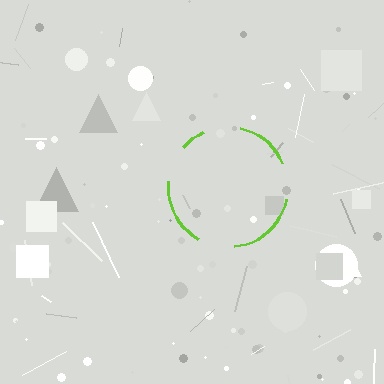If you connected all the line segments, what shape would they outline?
They would outline a circle.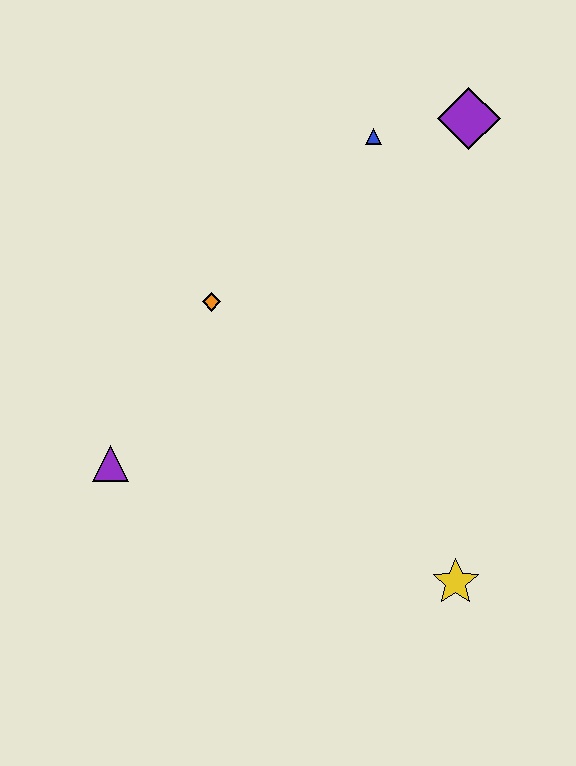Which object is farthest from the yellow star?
The purple diamond is farthest from the yellow star.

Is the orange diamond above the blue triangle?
No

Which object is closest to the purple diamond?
The blue triangle is closest to the purple diamond.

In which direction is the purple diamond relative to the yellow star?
The purple diamond is above the yellow star.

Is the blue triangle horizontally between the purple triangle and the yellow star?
Yes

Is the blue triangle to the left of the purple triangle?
No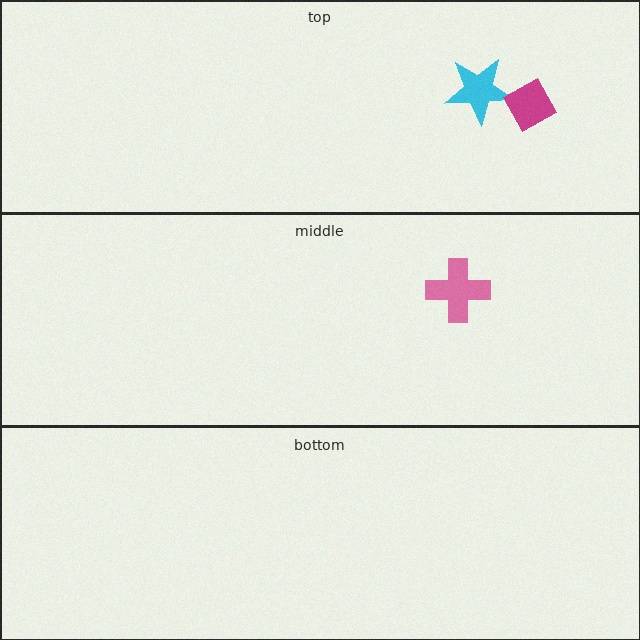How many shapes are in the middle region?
1.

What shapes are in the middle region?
The pink cross.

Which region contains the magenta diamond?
The top region.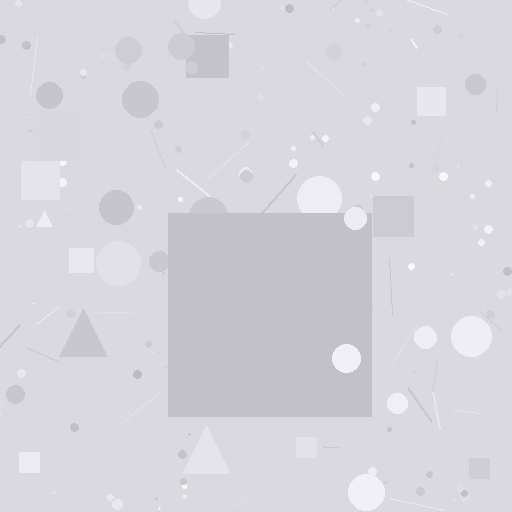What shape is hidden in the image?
A square is hidden in the image.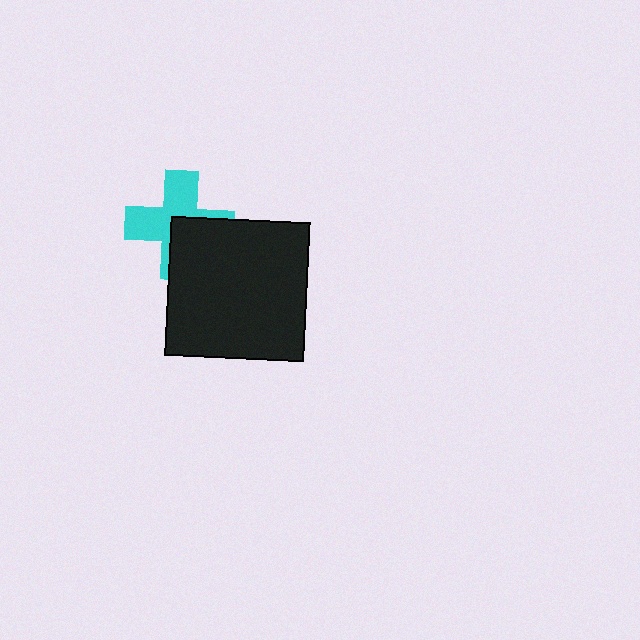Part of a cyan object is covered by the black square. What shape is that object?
It is a cross.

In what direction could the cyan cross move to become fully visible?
The cyan cross could move toward the upper-left. That would shift it out from behind the black square entirely.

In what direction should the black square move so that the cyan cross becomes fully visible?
The black square should move toward the lower-right. That is the shortest direction to clear the overlap and leave the cyan cross fully visible.